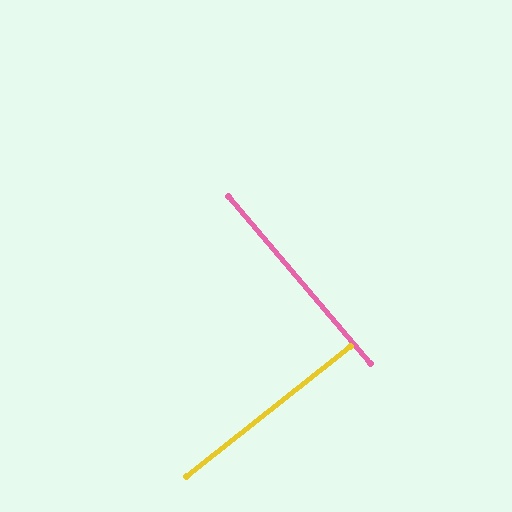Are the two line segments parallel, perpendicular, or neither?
Perpendicular — they meet at approximately 88°.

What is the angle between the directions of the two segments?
Approximately 88 degrees.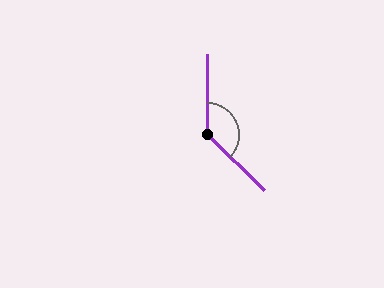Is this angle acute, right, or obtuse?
It is obtuse.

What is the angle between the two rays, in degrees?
Approximately 134 degrees.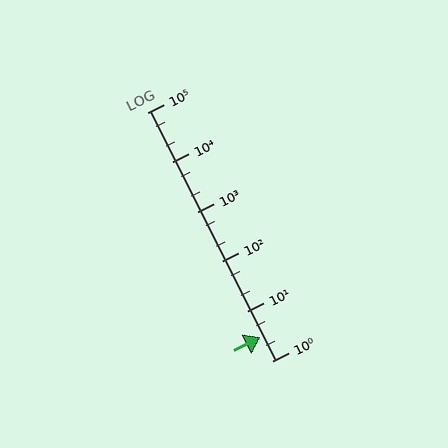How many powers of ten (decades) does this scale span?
The scale spans 5 decades, from 1 to 100000.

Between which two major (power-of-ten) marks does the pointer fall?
The pointer is between 1 and 10.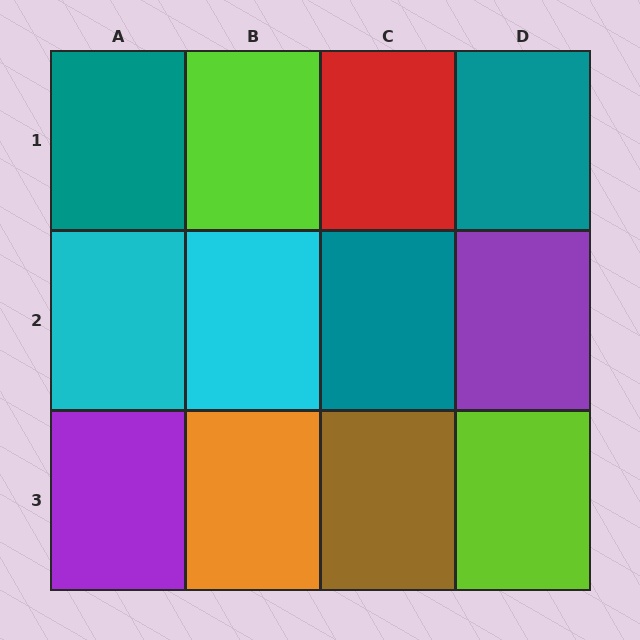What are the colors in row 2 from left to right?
Cyan, cyan, teal, purple.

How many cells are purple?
2 cells are purple.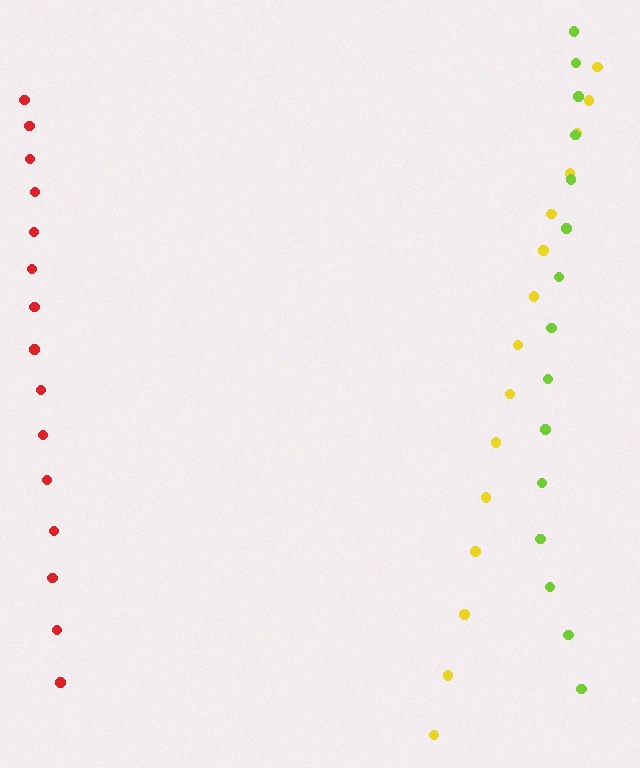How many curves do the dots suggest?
There are 3 distinct paths.